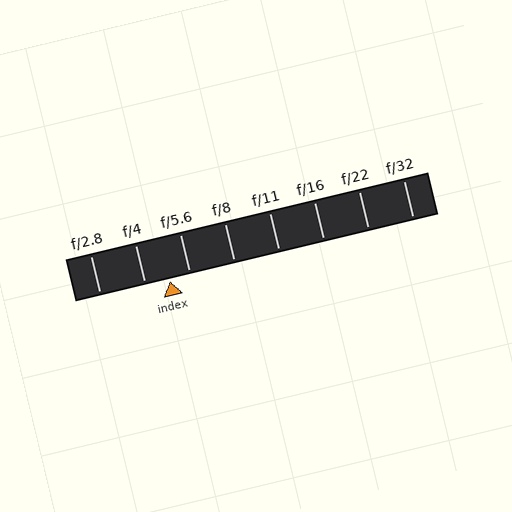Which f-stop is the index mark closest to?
The index mark is closest to f/5.6.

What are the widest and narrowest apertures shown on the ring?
The widest aperture shown is f/2.8 and the narrowest is f/32.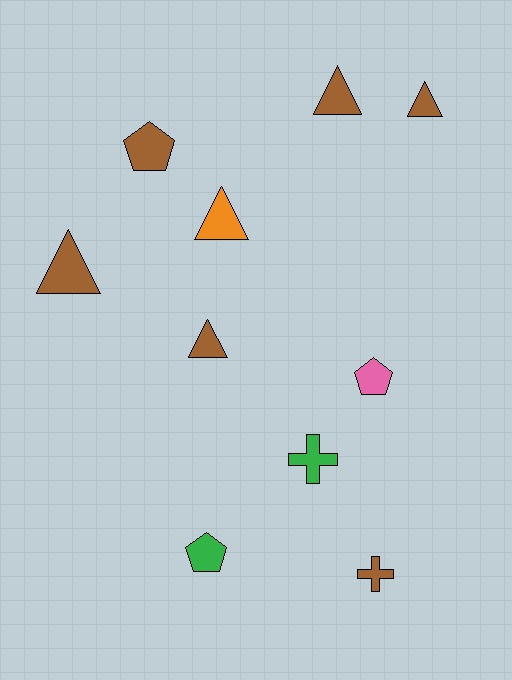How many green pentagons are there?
There is 1 green pentagon.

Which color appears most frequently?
Brown, with 6 objects.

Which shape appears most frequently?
Triangle, with 5 objects.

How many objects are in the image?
There are 10 objects.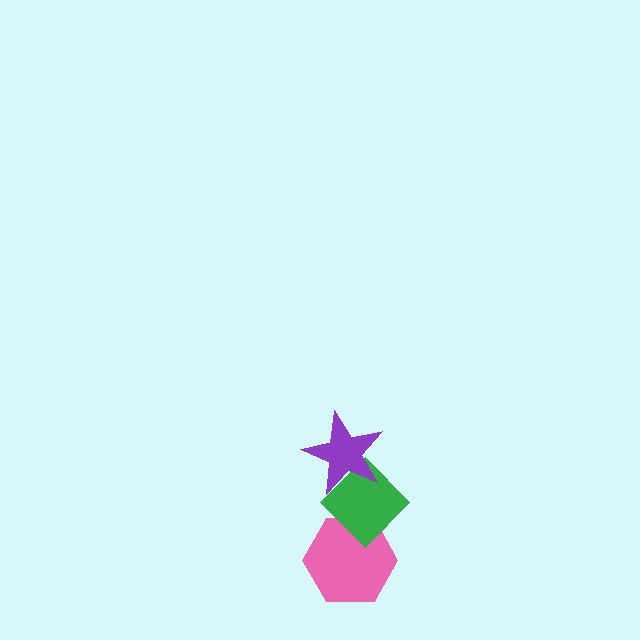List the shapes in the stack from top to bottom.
From top to bottom: the purple star, the green diamond, the pink hexagon.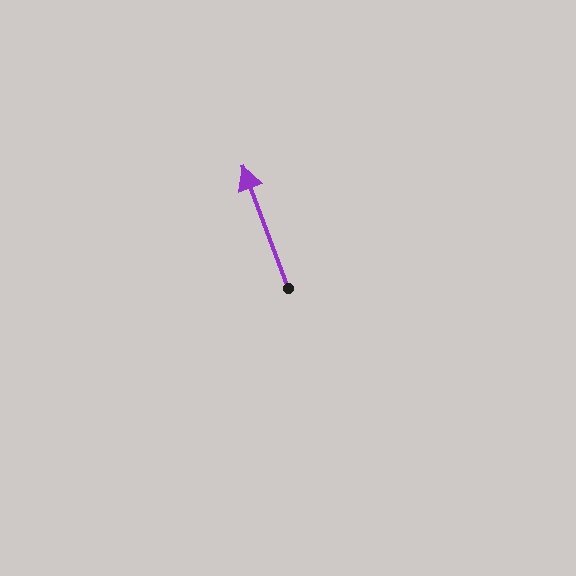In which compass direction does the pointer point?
North.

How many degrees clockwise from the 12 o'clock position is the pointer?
Approximately 340 degrees.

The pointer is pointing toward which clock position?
Roughly 11 o'clock.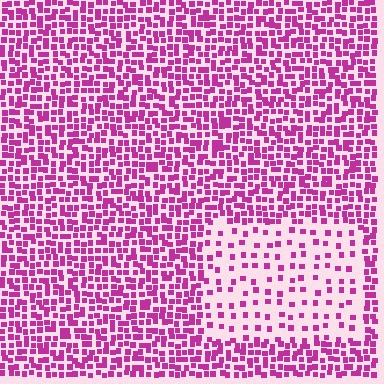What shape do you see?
I see a rectangle.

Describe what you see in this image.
The image contains small magenta elements arranged at two different densities. A rectangle-shaped region is visible where the elements are less densely packed than the surrounding area.